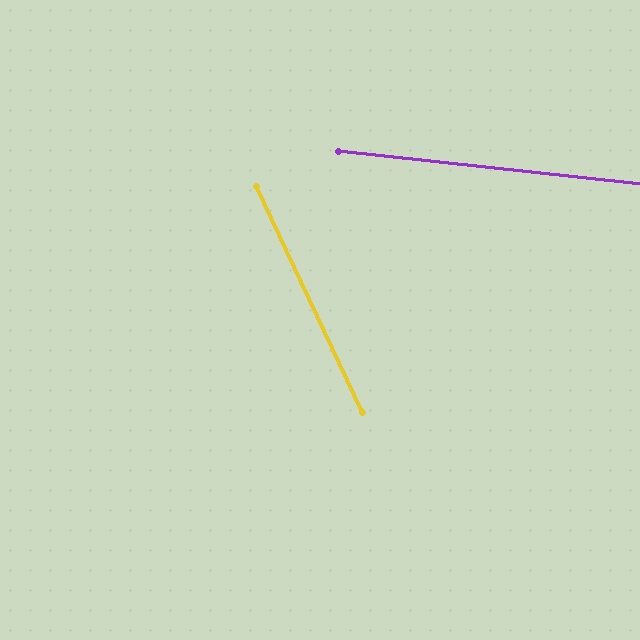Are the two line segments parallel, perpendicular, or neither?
Neither parallel nor perpendicular — they differ by about 59°.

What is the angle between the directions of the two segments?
Approximately 59 degrees.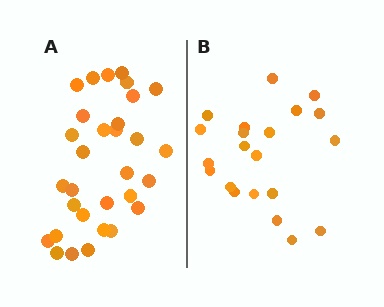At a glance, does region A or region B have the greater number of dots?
Region A (the left region) has more dots.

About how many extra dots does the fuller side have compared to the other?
Region A has roughly 10 or so more dots than region B.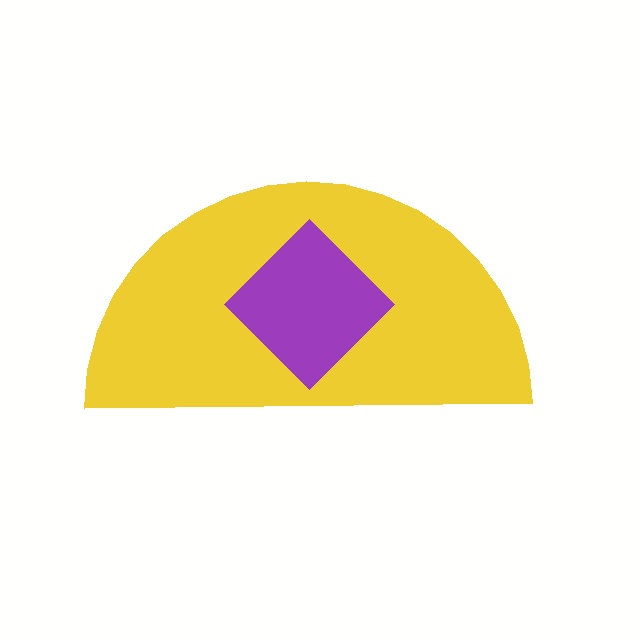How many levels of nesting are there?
2.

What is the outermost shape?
The yellow semicircle.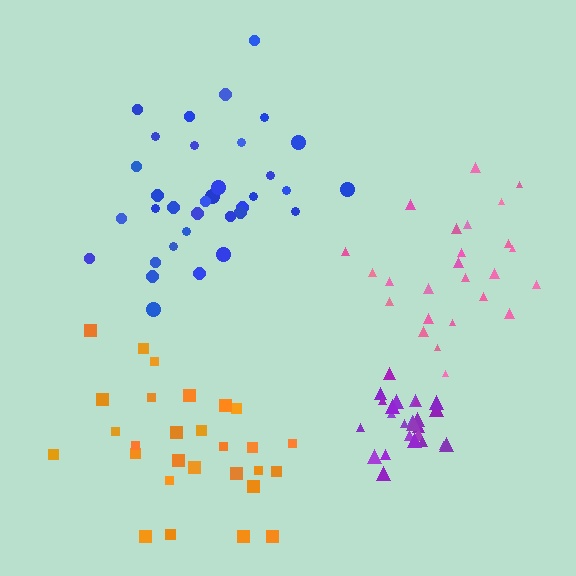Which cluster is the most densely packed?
Purple.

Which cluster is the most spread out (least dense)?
Orange.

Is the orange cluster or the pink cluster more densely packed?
Pink.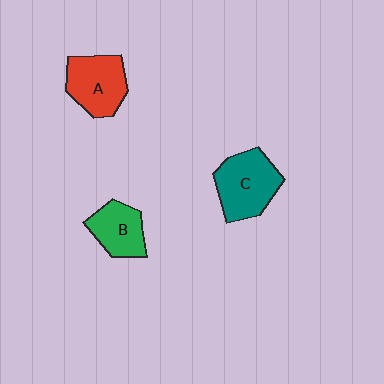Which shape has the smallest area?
Shape B (green).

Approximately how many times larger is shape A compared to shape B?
Approximately 1.3 times.